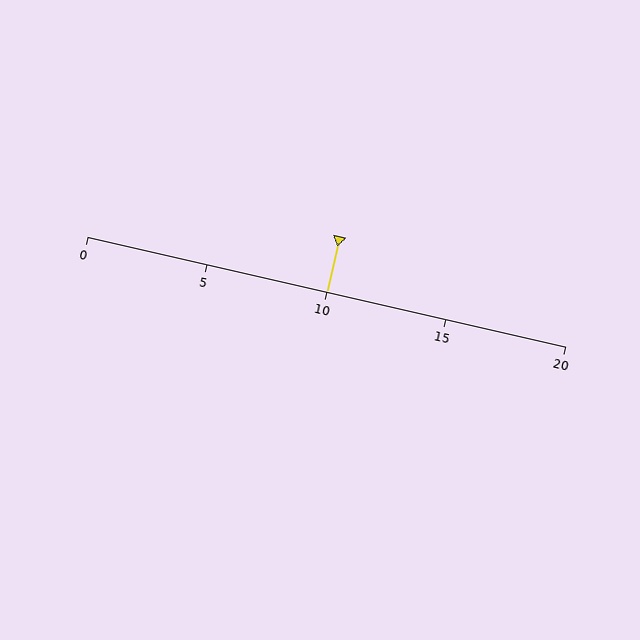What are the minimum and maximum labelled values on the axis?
The axis runs from 0 to 20.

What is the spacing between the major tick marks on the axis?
The major ticks are spaced 5 apart.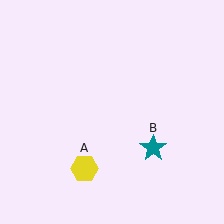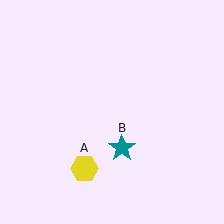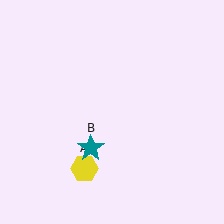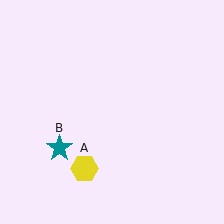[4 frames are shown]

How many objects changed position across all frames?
1 object changed position: teal star (object B).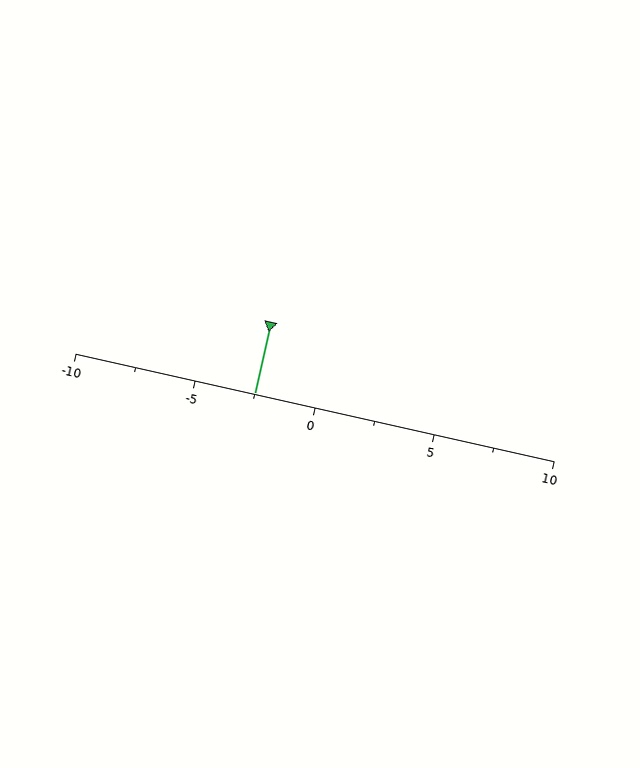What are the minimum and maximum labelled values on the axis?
The axis runs from -10 to 10.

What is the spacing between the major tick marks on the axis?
The major ticks are spaced 5 apart.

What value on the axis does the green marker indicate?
The marker indicates approximately -2.5.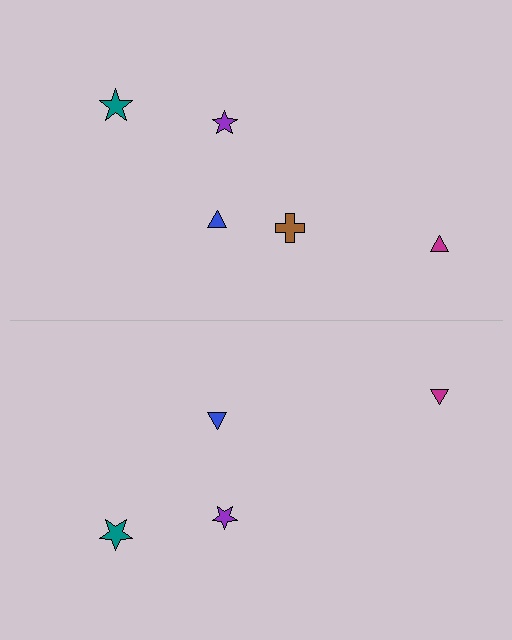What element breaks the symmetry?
A brown cross is missing from the bottom side.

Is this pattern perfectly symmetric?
No, the pattern is not perfectly symmetric. A brown cross is missing from the bottom side.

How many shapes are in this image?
There are 9 shapes in this image.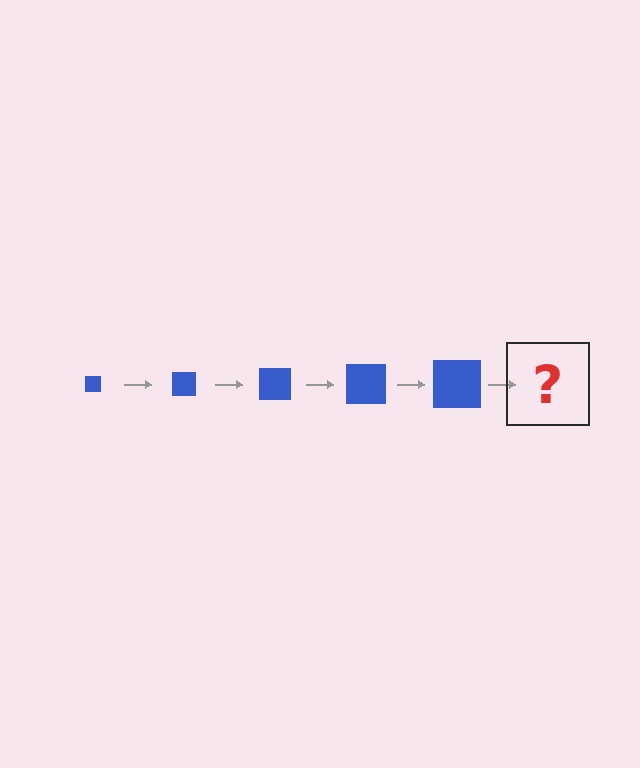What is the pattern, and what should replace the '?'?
The pattern is that the square gets progressively larger each step. The '?' should be a blue square, larger than the previous one.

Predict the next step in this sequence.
The next step is a blue square, larger than the previous one.